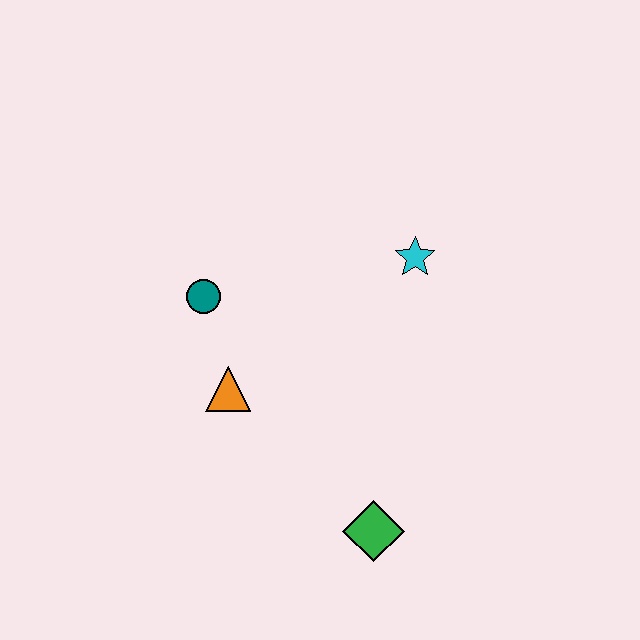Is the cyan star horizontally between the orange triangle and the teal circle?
No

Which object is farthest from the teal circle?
The green diamond is farthest from the teal circle.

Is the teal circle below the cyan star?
Yes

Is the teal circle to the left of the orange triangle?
Yes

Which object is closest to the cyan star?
The teal circle is closest to the cyan star.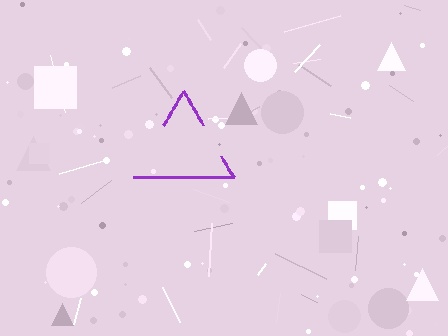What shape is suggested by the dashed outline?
The dashed outline suggests a triangle.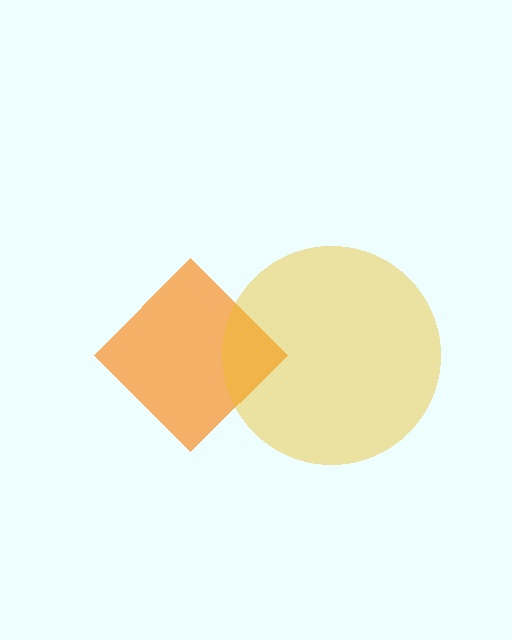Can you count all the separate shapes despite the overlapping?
Yes, there are 2 separate shapes.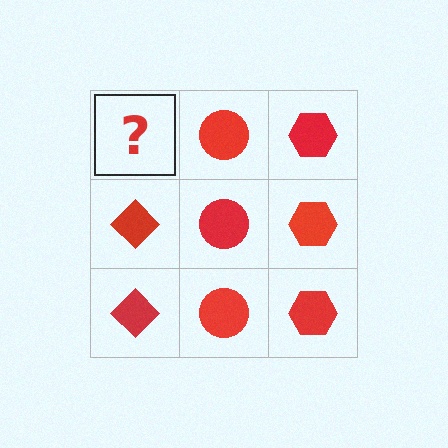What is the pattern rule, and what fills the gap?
The rule is that each column has a consistent shape. The gap should be filled with a red diamond.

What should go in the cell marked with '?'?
The missing cell should contain a red diamond.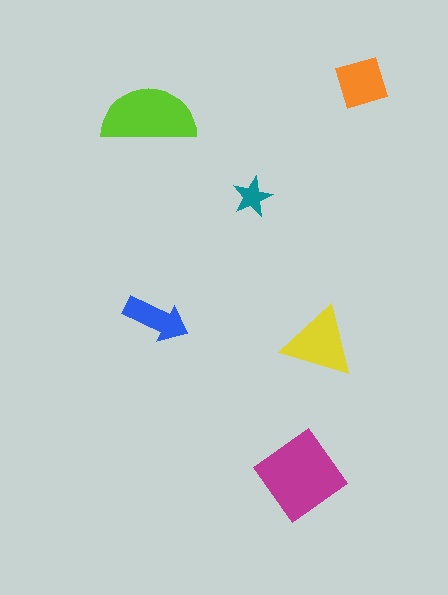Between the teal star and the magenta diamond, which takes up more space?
The magenta diamond.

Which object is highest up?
The orange square is topmost.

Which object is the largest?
The magenta diamond.